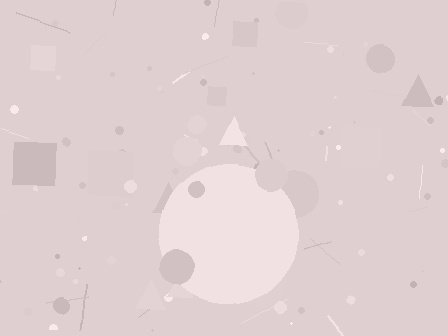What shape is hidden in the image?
A circle is hidden in the image.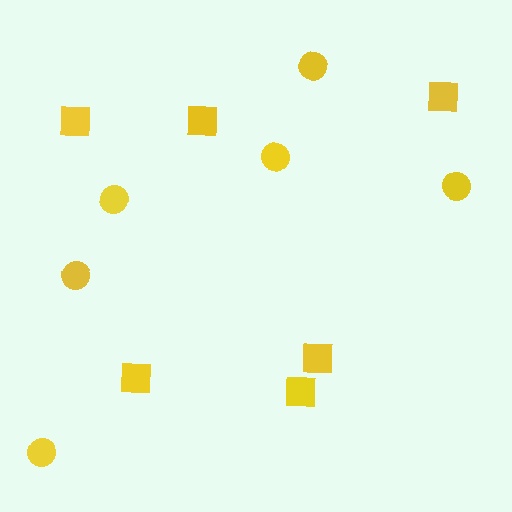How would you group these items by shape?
There are 2 groups: one group of squares (6) and one group of circles (6).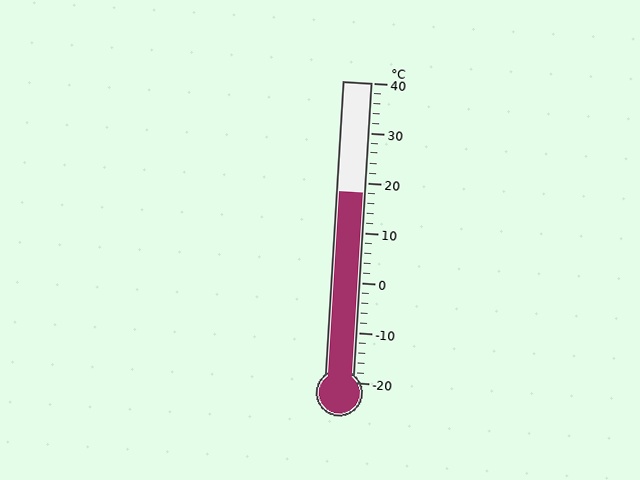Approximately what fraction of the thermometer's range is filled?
The thermometer is filled to approximately 65% of its range.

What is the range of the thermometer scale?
The thermometer scale ranges from -20°C to 40°C.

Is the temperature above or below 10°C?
The temperature is above 10°C.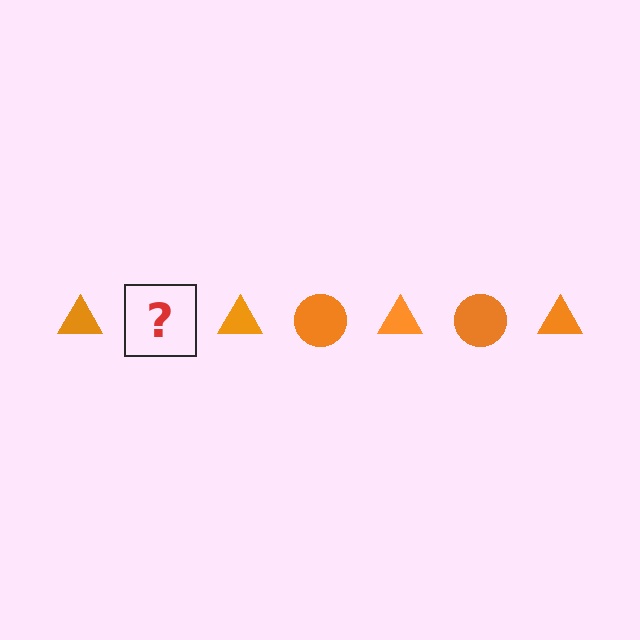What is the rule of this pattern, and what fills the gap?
The rule is that the pattern cycles through triangle, circle shapes in orange. The gap should be filled with an orange circle.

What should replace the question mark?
The question mark should be replaced with an orange circle.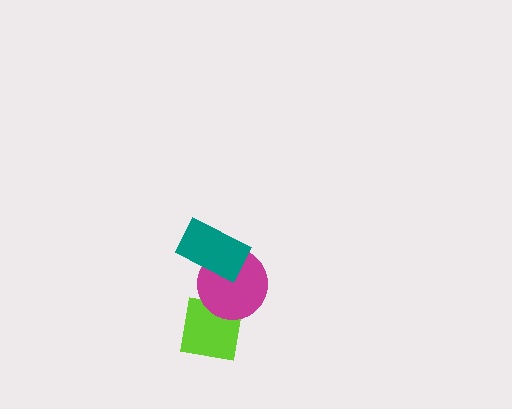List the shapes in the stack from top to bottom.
From top to bottom: the teal rectangle, the magenta circle, the lime square.